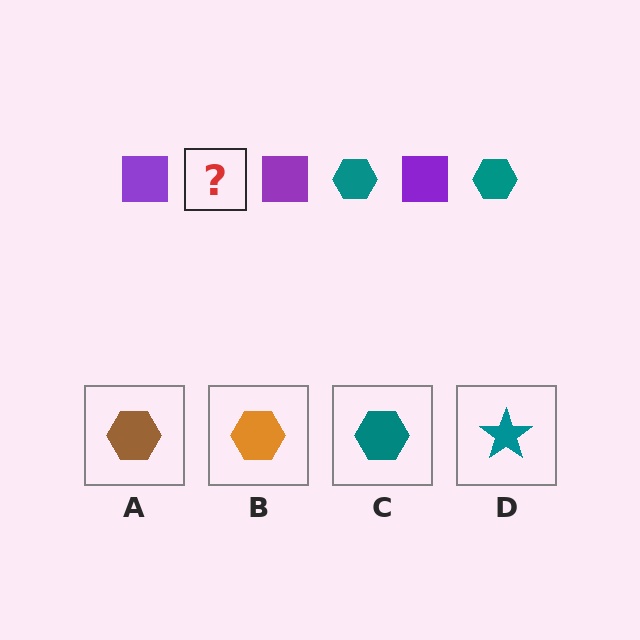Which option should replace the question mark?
Option C.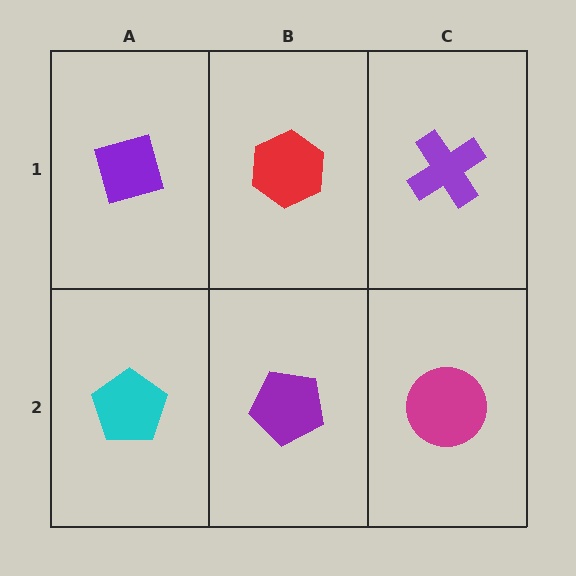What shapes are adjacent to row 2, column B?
A red hexagon (row 1, column B), a cyan pentagon (row 2, column A), a magenta circle (row 2, column C).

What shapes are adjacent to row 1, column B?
A purple pentagon (row 2, column B), a purple diamond (row 1, column A), a purple cross (row 1, column C).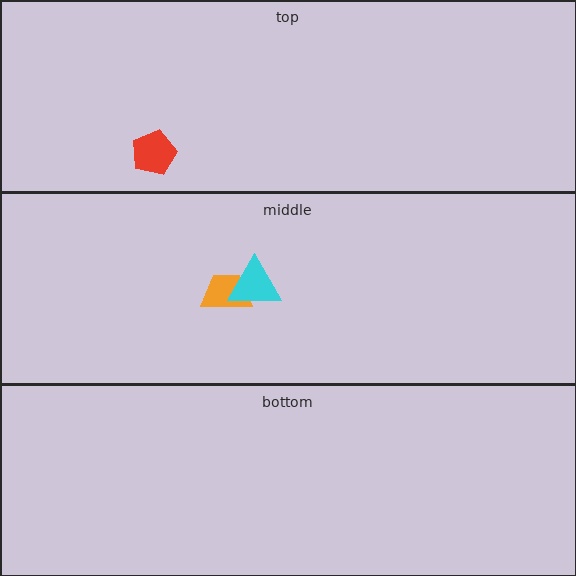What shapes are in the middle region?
The orange trapezoid, the cyan triangle.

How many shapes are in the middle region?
2.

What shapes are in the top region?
The red pentagon.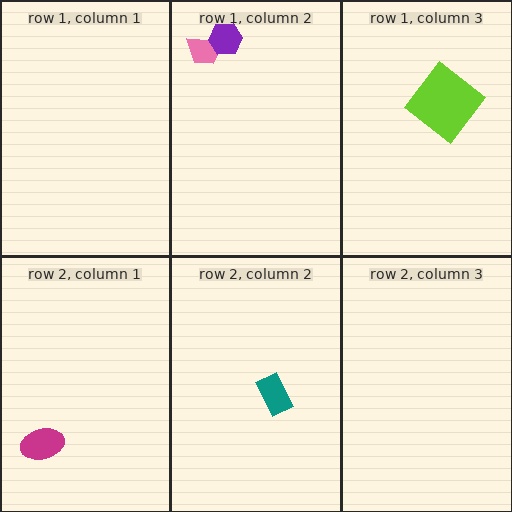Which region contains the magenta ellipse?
The row 2, column 1 region.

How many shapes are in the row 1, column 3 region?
1.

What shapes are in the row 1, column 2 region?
The pink trapezoid, the purple hexagon.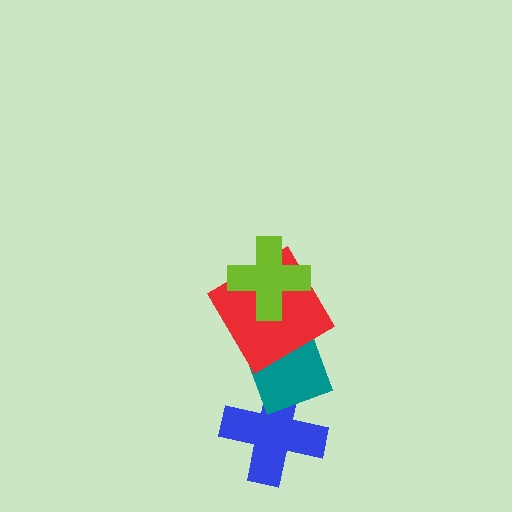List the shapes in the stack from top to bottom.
From top to bottom: the lime cross, the red diamond, the teal diamond, the blue cross.